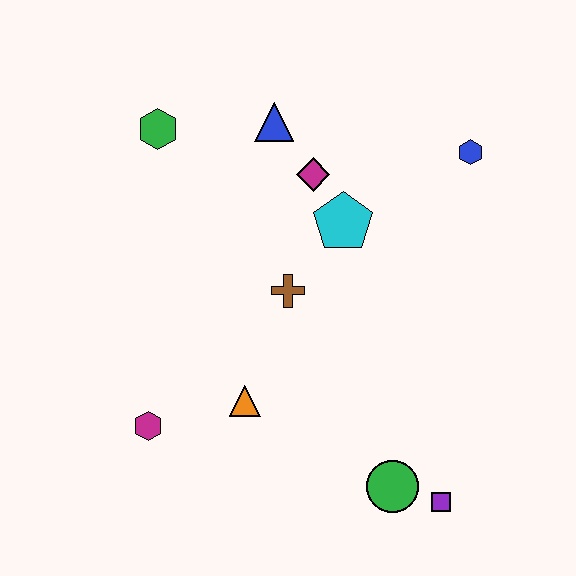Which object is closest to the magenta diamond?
The cyan pentagon is closest to the magenta diamond.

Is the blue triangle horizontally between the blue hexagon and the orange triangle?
Yes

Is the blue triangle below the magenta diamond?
No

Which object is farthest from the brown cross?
The purple square is farthest from the brown cross.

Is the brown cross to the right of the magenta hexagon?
Yes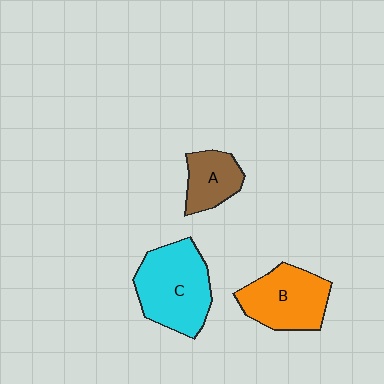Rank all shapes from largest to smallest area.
From largest to smallest: C (cyan), B (orange), A (brown).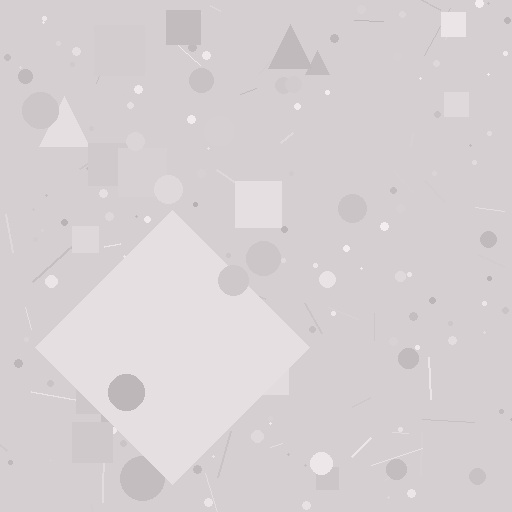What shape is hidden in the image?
A diamond is hidden in the image.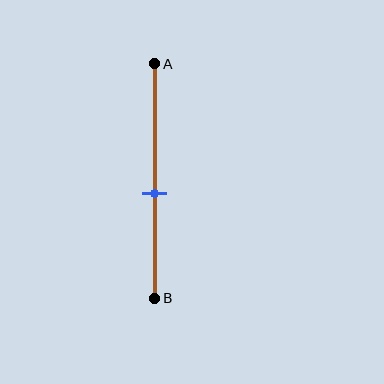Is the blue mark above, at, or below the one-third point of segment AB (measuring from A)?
The blue mark is below the one-third point of segment AB.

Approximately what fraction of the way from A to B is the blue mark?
The blue mark is approximately 55% of the way from A to B.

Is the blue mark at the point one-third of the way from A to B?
No, the mark is at about 55% from A, not at the 33% one-third point.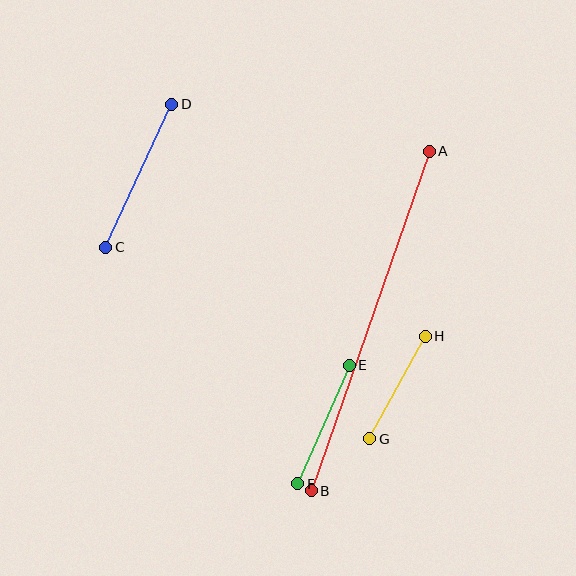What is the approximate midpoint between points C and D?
The midpoint is at approximately (139, 176) pixels.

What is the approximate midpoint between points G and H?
The midpoint is at approximately (398, 388) pixels.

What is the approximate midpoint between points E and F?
The midpoint is at approximately (323, 425) pixels.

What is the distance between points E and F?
The distance is approximately 129 pixels.